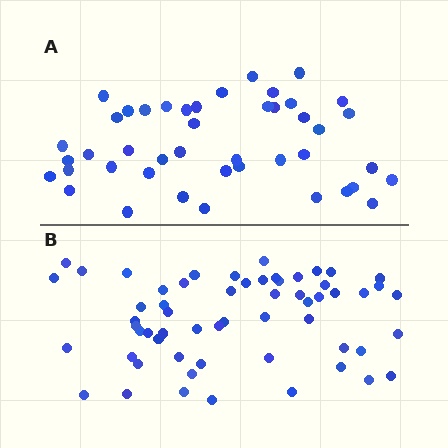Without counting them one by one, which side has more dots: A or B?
Region B (the bottom region) has more dots.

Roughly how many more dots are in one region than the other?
Region B has approximately 15 more dots than region A.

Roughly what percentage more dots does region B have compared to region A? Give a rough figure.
About 35% more.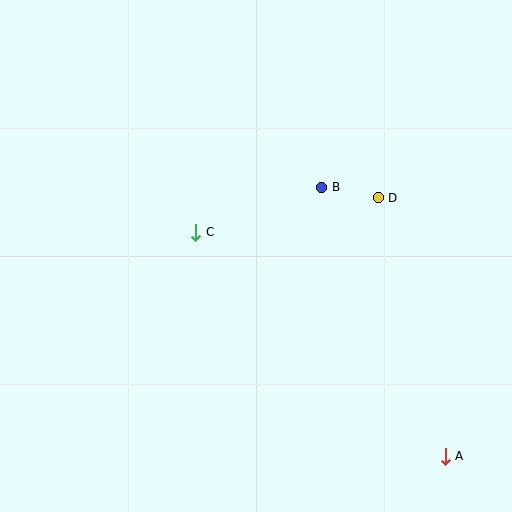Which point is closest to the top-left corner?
Point C is closest to the top-left corner.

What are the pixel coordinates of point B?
Point B is at (322, 187).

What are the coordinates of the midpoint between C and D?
The midpoint between C and D is at (287, 215).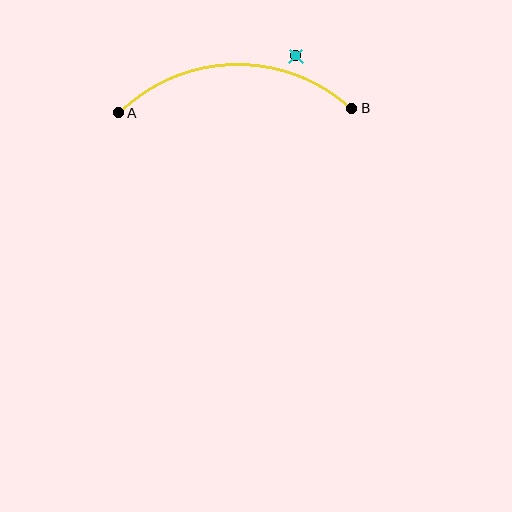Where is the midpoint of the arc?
The arc midpoint is the point on the curve farthest from the straight line joining A and B. It sits above that line.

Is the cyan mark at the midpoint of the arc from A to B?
No — the cyan mark does not lie on the arc at all. It sits slightly outside the curve.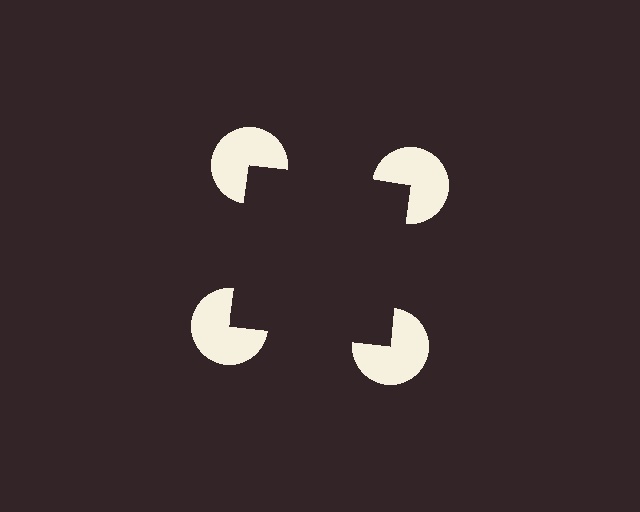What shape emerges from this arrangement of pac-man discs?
An illusory square — its edges are inferred from the aligned wedge cuts in the pac-man discs, not physically drawn.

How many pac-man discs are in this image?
There are 4 — one at each vertex of the illusory square.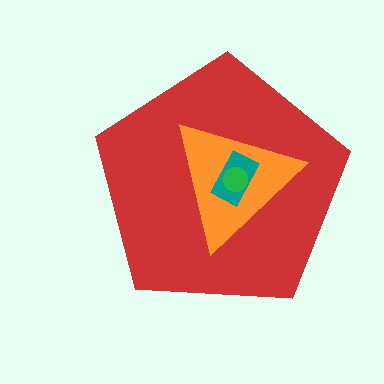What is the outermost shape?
The red pentagon.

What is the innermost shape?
The green circle.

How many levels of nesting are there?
4.